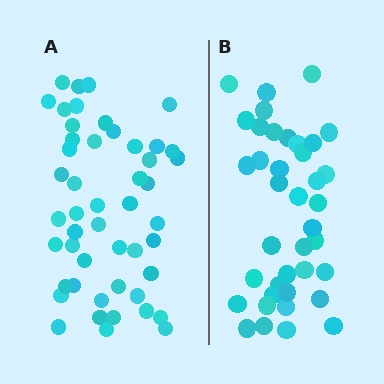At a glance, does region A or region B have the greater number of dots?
Region A (the left region) has more dots.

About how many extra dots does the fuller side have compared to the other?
Region A has roughly 10 or so more dots than region B.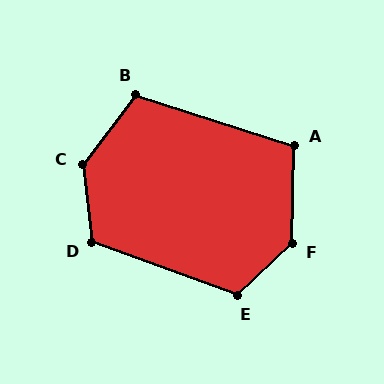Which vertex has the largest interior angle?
C, at approximately 137 degrees.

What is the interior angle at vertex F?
Approximately 135 degrees (obtuse).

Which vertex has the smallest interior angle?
A, at approximately 106 degrees.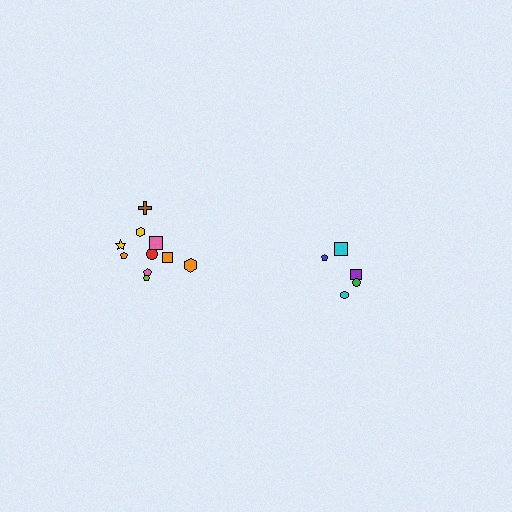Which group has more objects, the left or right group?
The left group.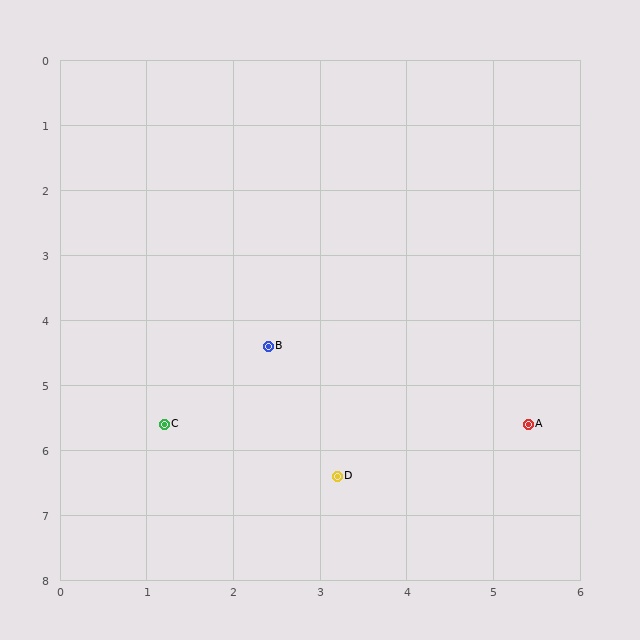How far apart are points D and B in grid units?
Points D and B are about 2.2 grid units apart.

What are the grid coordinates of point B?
Point B is at approximately (2.4, 4.4).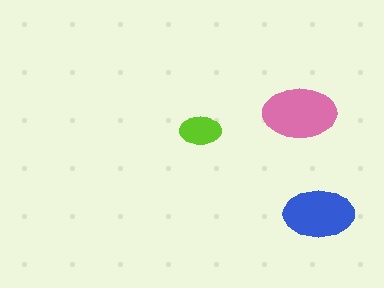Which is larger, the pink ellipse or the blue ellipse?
The pink one.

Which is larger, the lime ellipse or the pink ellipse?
The pink one.